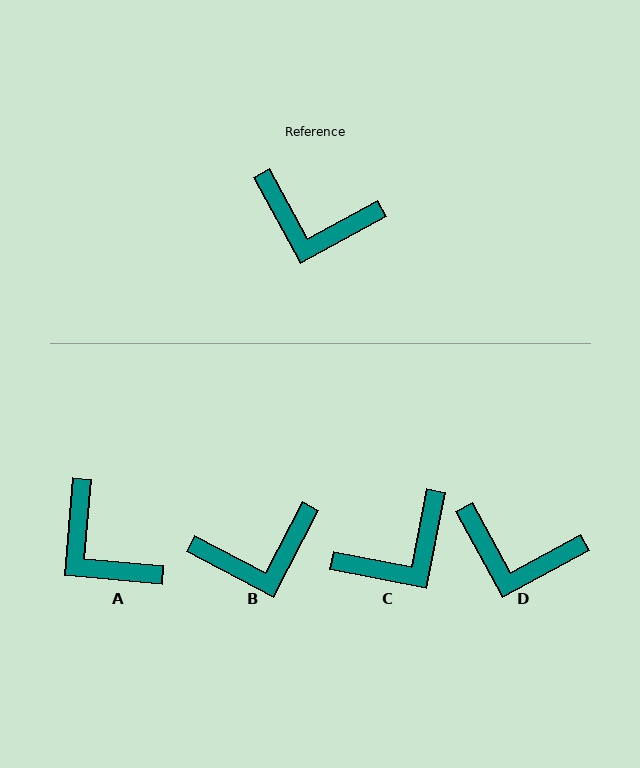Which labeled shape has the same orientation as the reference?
D.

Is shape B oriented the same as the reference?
No, it is off by about 34 degrees.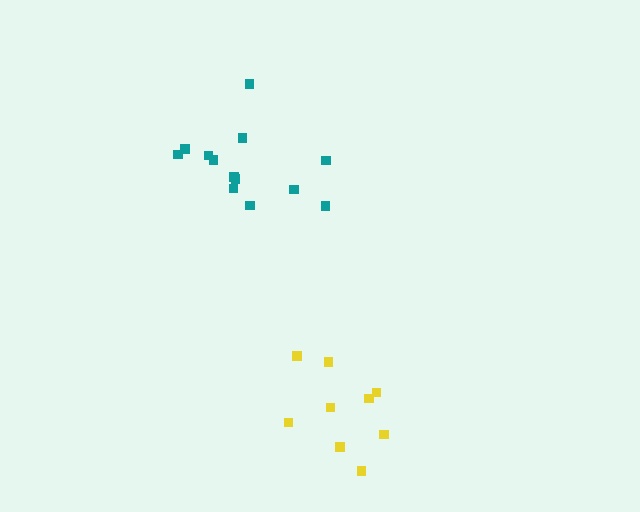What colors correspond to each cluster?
The clusters are colored: teal, yellow.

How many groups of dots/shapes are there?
There are 2 groups.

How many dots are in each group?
Group 1: 13 dots, Group 2: 9 dots (22 total).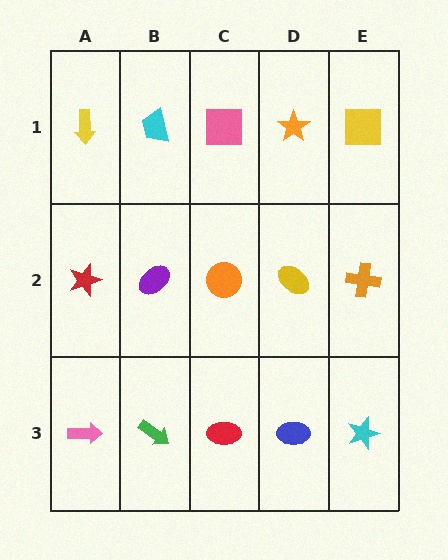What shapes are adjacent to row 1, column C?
An orange circle (row 2, column C), a cyan trapezoid (row 1, column B), an orange star (row 1, column D).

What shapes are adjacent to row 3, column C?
An orange circle (row 2, column C), a green arrow (row 3, column B), a blue ellipse (row 3, column D).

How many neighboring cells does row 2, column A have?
3.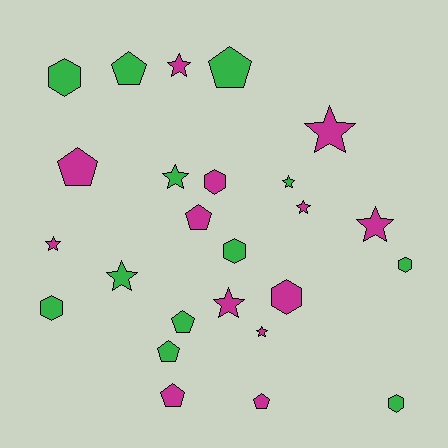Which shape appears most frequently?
Star, with 10 objects.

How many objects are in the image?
There are 25 objects.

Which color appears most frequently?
Magenta, with 13 objects.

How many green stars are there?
There are 3 green stars.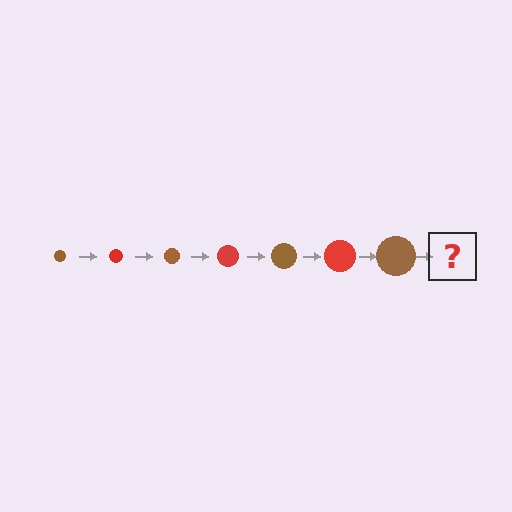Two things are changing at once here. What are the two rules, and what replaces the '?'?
The two rules are that the circle grows larger each step and the color cycles through brown and red. The '?' should be a red circle, larger than the previous one.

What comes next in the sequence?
The next element should be a red circle, larger than the previous one.